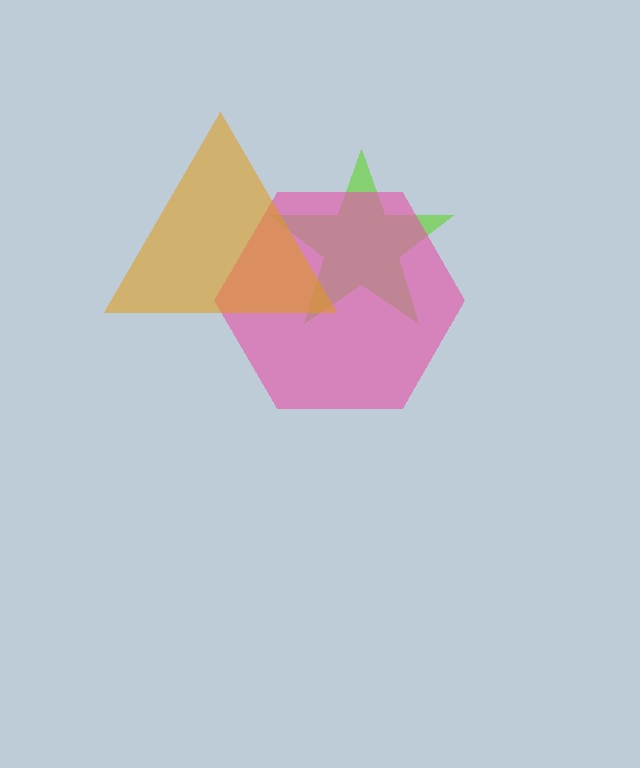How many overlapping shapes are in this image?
There are 3 overlapping shapes in the image.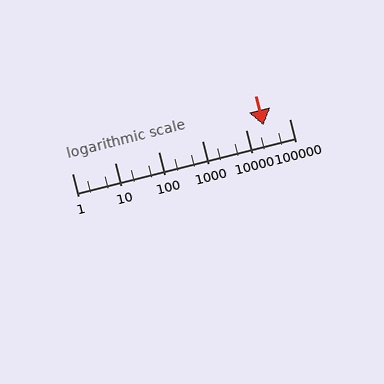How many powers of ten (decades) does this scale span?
The scale spans 5 decades, from 1 to 100000.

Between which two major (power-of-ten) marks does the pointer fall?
The pointer is between 10000 and 100000.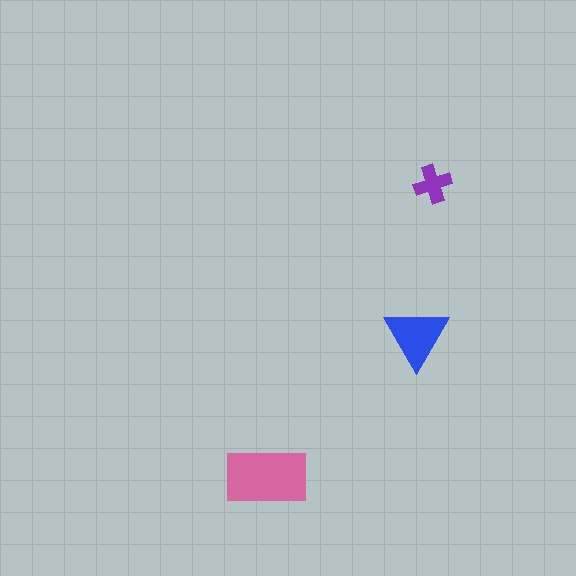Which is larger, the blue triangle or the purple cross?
The blue triangle.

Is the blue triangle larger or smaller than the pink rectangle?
Smaller.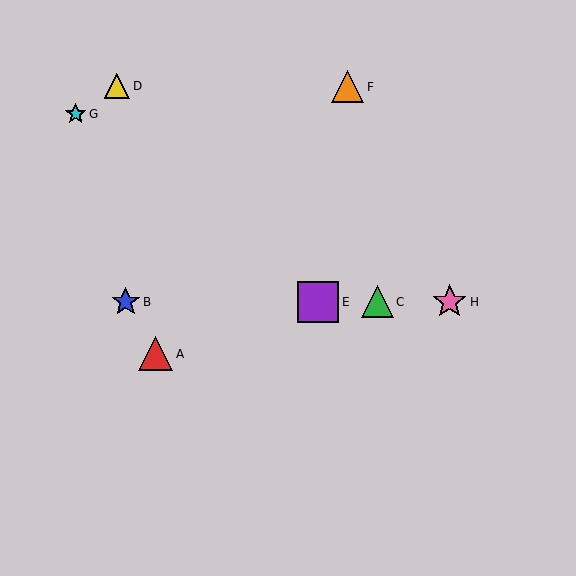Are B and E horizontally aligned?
Yes, both are at y≈302.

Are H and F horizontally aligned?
No, H is at y≈302 and F is at y≈87.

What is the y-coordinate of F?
Object F is at y≈87.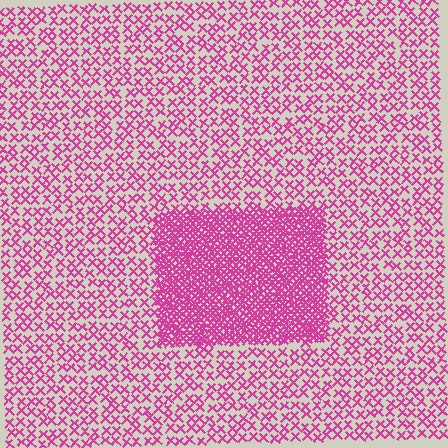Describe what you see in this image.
The image contains small magenta elements arranged at two different densities. A rectangle-shaped region is visible where the elements are more densely packed than the surrounding area.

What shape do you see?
I see a rectangle.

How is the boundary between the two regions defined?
The boundary is defined by a change in element density (approximately 3.1x ratio). All elements are the same color, size, and shape.